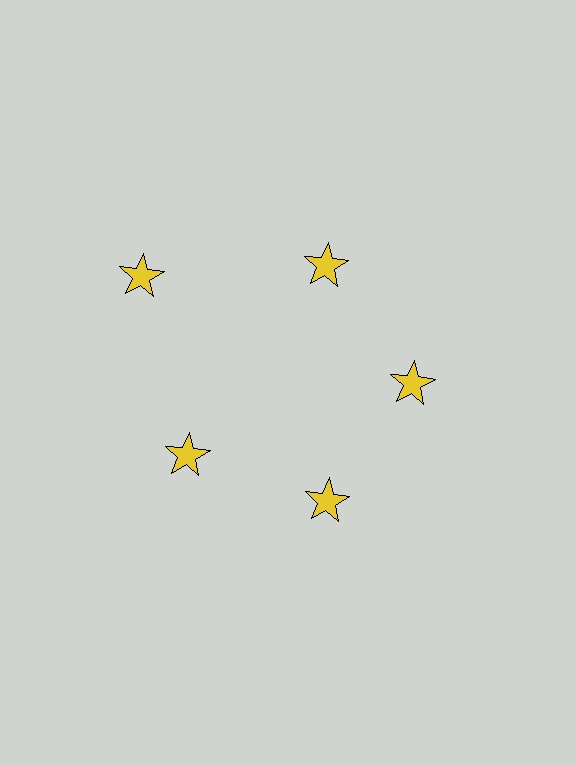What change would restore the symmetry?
The symmetry would be restored by moving it inward, back onto the ring so that all 5 stars sit at equal angles and equal distance from the center.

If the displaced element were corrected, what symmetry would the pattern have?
It would have 5-fold rotational symmetry — the pattern would map onto itself every 72 degrees.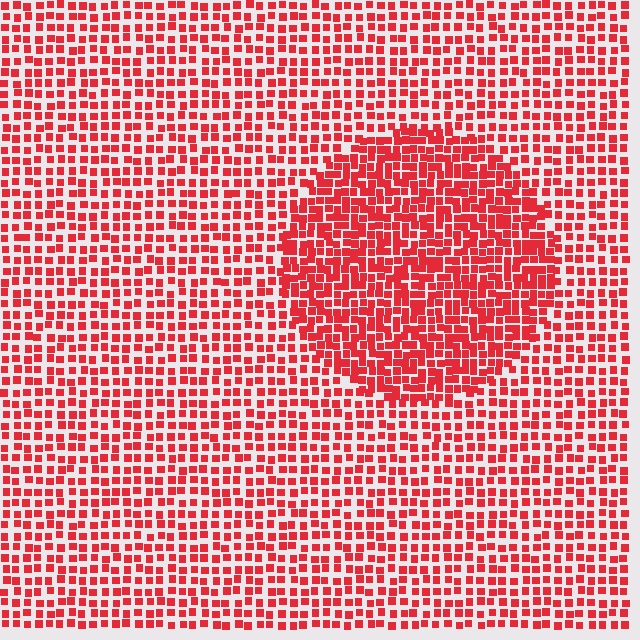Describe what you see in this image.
The image contains small red elements arranged at two different densities. A circle-shaped region is visible where the elements are more densely packed than the surrounding area.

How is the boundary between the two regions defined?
The boundary is defined by a change in element density (approximately 1.7x ratio). All elements are the same color, size, and shape.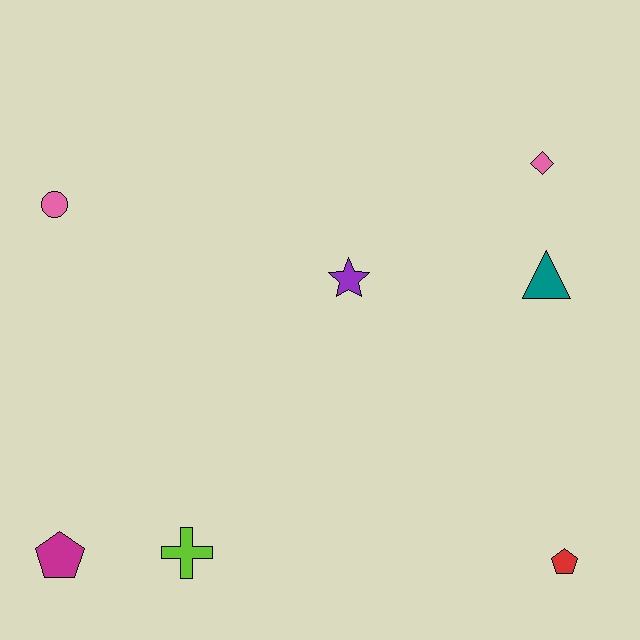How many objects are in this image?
There are 7 objects.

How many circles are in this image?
There is 1 circle.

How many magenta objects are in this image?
There is 1 magenta object.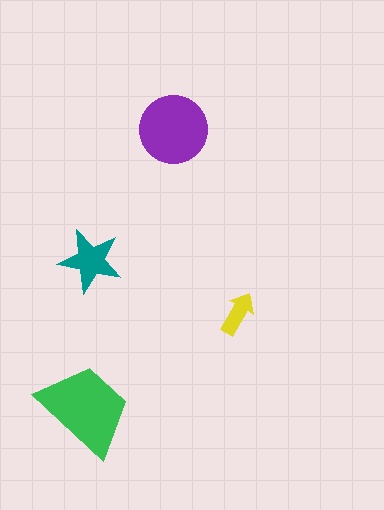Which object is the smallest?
The yellow arrow.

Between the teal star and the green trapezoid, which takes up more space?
The green trapezoid.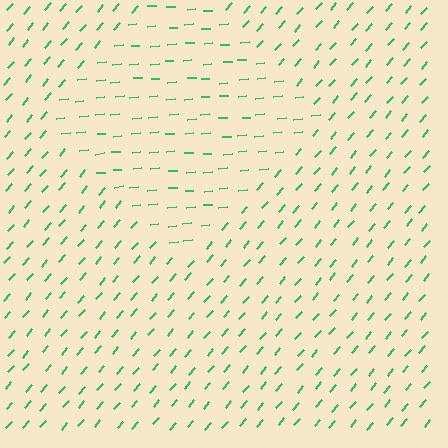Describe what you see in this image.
The image is filled with small green line segments. A diamond region in the image has lines oriented differently from the surrounding lines, creating a visible texture boundary.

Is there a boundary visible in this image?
Yes, there is a texture boundary formed by a change in line orientation.